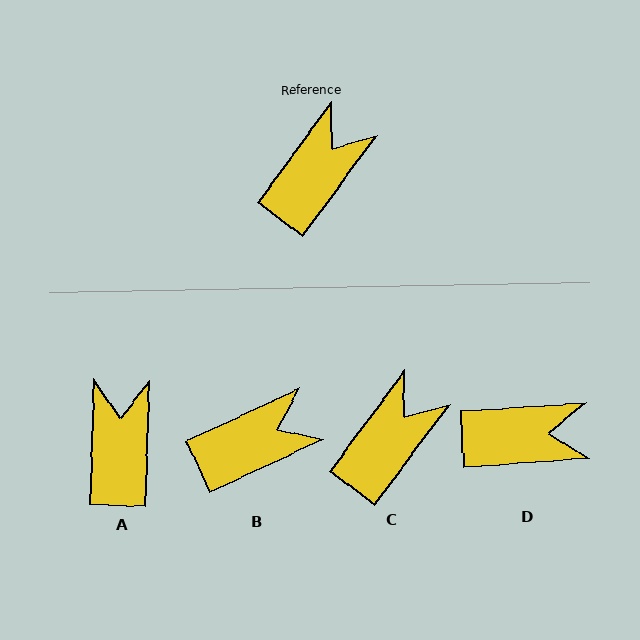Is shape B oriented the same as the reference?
No, it is off by about 28 degrees.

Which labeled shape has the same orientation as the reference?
C.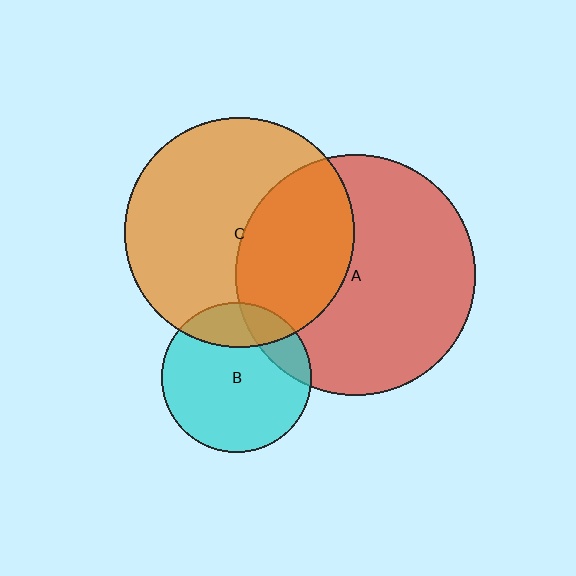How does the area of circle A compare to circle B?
Approximately 2.6 times.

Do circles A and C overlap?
Yes.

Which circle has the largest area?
Circle A (red).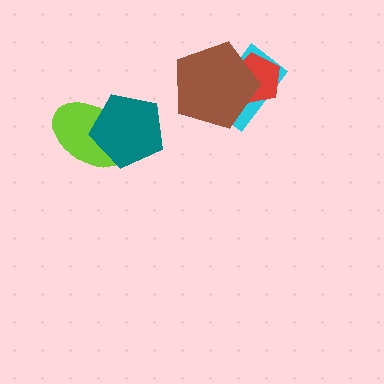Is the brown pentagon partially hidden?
No, no other shape covers it.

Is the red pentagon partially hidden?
Yes, it is partially covered by another shape.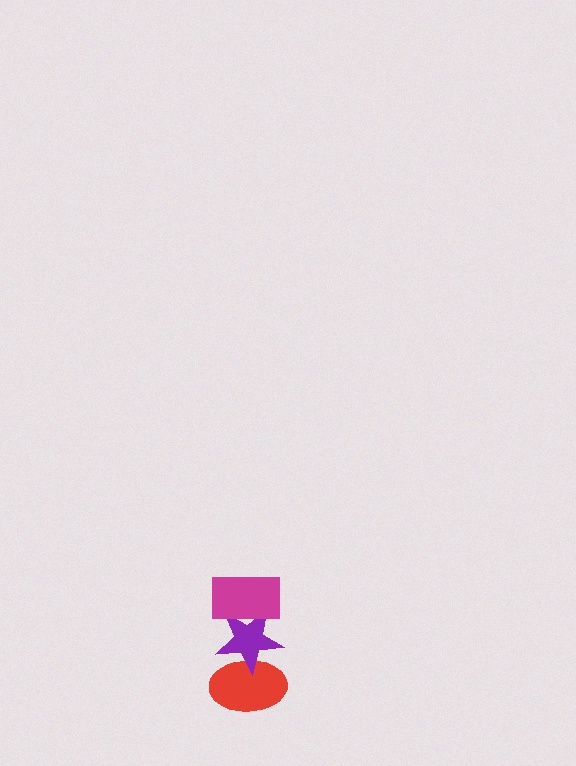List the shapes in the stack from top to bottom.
From top to bottom: the magenta rectangle, the purple star, the red ellipse.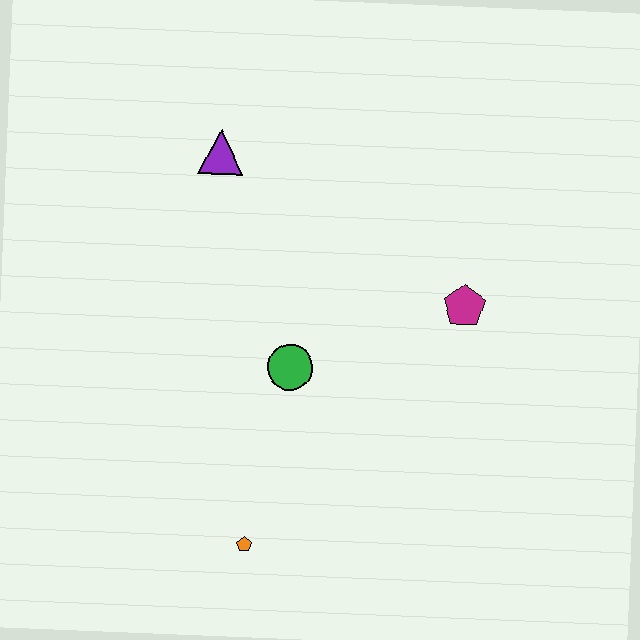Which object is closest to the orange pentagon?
The green circle is closest to the orange pentagon.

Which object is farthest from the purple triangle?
The orange pentagon is farthest from the purple triangle.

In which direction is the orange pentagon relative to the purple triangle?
The orange pentagon is below the purple triangle.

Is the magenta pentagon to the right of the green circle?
Yes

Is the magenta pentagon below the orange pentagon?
No